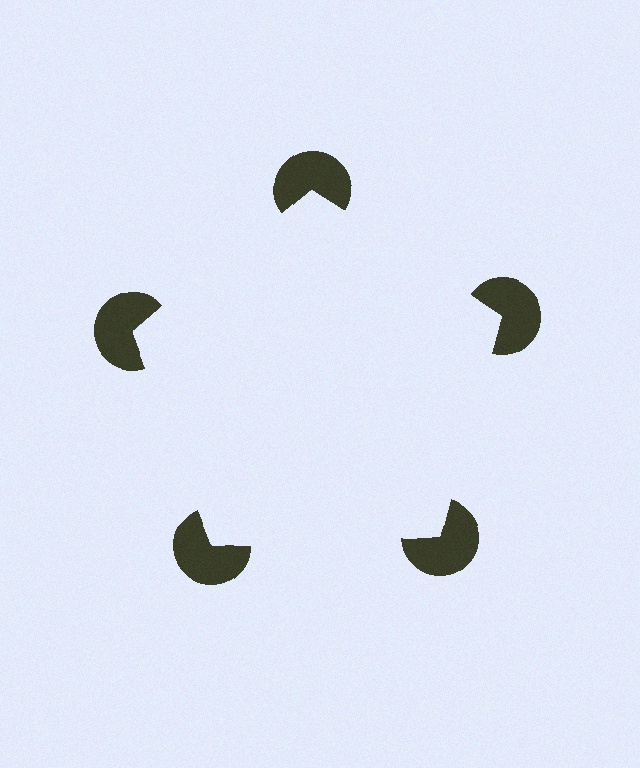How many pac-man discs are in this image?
There are 5 — one at each vertex of the illusory pentagon.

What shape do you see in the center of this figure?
An illusory pentagon — its edges are inferred from the aligned wedge cuts in the pac-man discs, not physically drawn.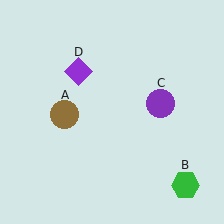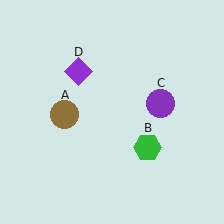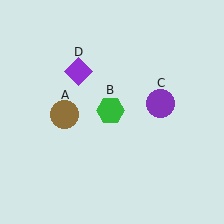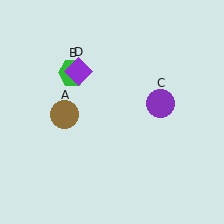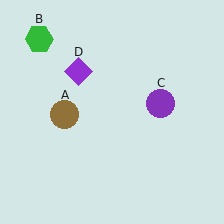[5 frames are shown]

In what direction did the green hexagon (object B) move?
The green hexagon (object B) moved up and to the left.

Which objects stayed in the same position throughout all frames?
Brown circle (object A) and purple circle (object C) and purple diamond (object D) remained stationary.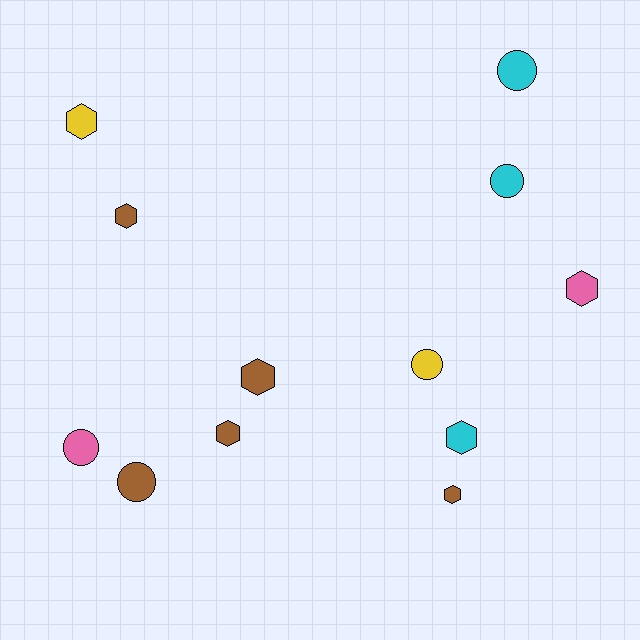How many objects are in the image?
There are 12 objects.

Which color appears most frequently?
Brown, with 5 objects.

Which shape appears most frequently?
Hexagon, with 7 objects.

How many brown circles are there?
There is 1 brown circle.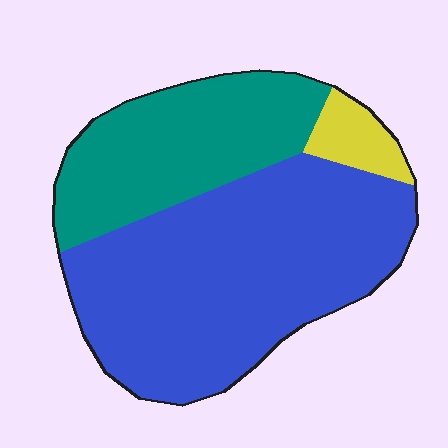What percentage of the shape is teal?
Teal takes up about one third (1/3) of the shape.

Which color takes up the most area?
Blue, at roughly 60%.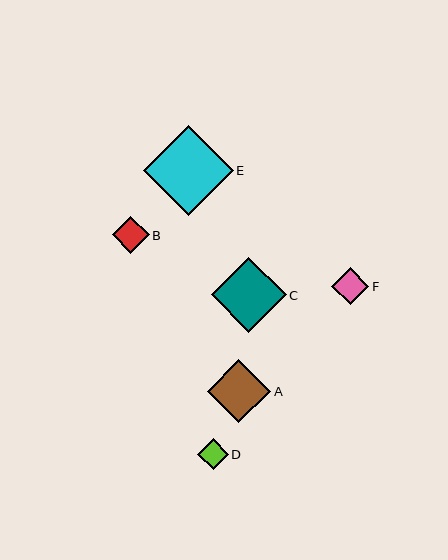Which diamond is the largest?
Diamond E is the largest with a size of approximately 90 pixels.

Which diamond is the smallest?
Diamond D is the smallest with a size of approximately 31 pixels.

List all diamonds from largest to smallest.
From largest to smallest: E, C, A, B, F, D.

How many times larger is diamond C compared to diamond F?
Diamond C is approximately 2.0 times the size of diamond F.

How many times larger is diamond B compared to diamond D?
Diamond B is approximately 1.2 times the size of diamond D.